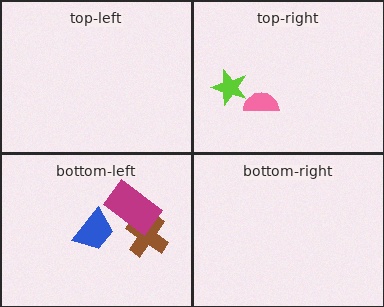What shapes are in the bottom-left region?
The brown cross, the magenta rectangle, the blue trapezoid.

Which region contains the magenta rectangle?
The bottom-left region.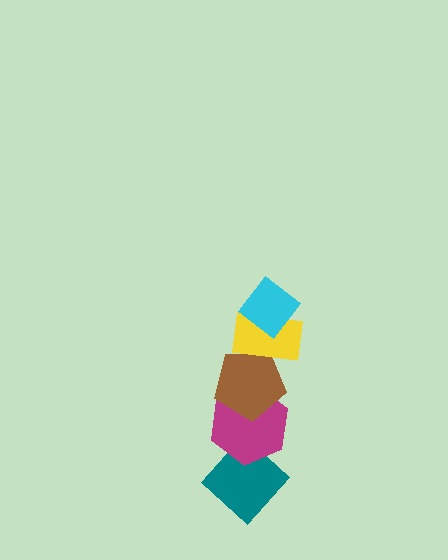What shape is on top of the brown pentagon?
The yellow rectangle is on top of the brown pentagon.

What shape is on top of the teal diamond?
The magenta hexagon is on top of the teal diamond.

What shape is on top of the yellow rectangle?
The cyan diamond is on top of the yellow rectangle.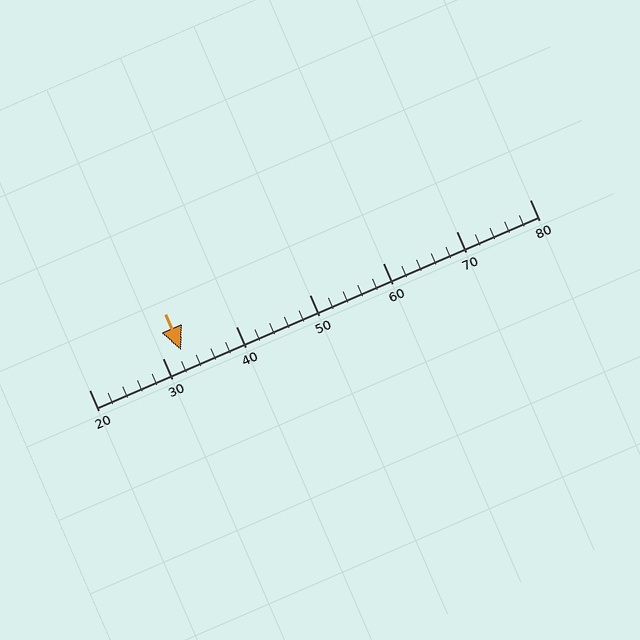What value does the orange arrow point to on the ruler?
The orange arrow points to approximately 33.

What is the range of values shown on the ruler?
The ruler shows values from 20 to 80.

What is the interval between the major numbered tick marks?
The major tick marks are spaced 10 units apart.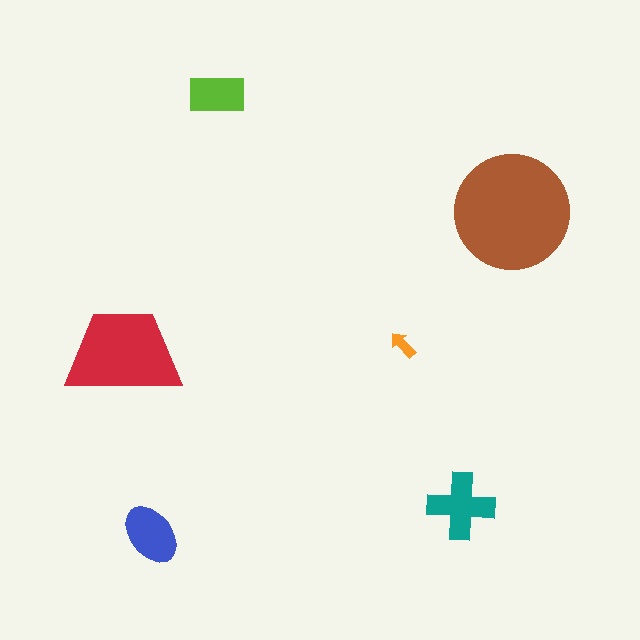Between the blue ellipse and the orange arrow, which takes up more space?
The blue ellipse.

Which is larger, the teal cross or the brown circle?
The brown circle.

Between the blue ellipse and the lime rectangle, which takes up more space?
The blue ellipse.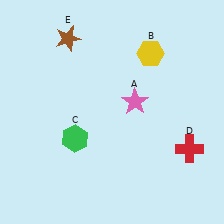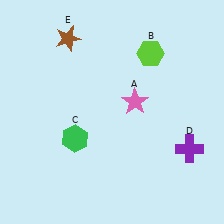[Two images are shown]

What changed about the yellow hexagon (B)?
In Image 1, B is yellow. In Image 2, it changed to lime.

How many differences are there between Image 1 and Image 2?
There are 2 differences between the two images.